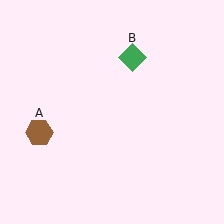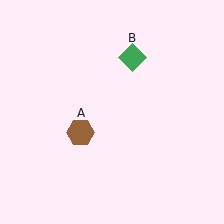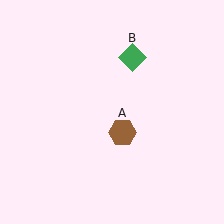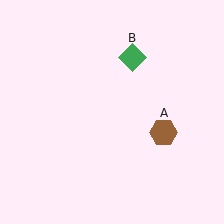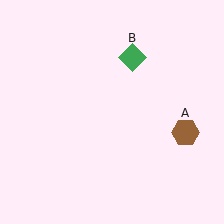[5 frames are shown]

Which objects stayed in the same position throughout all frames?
Green diamond (object B) remained stationary.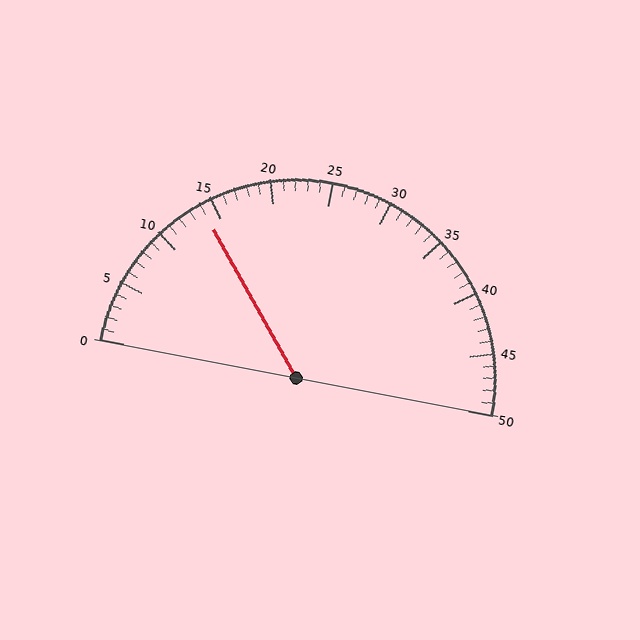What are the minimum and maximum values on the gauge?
The gauge ranges from 0 to 50.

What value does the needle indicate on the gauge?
The needle indicates approximately 14.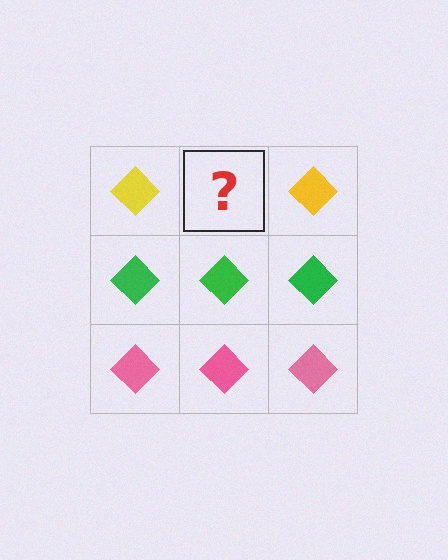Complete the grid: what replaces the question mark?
The question mark should be replaced with a yellow diamond.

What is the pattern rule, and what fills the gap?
The rule is that each row has a consistent color. The gap should be filled with a yellow diamond.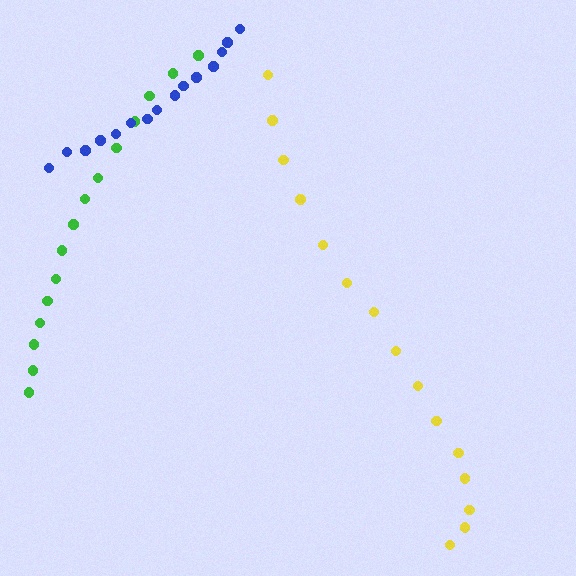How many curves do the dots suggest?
There are 3 distinct paths.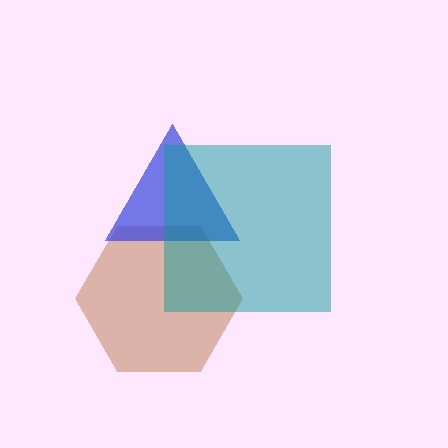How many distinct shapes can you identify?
There are 3 distinct shapes: a brown hexagon, a blue triangle, a teal square.